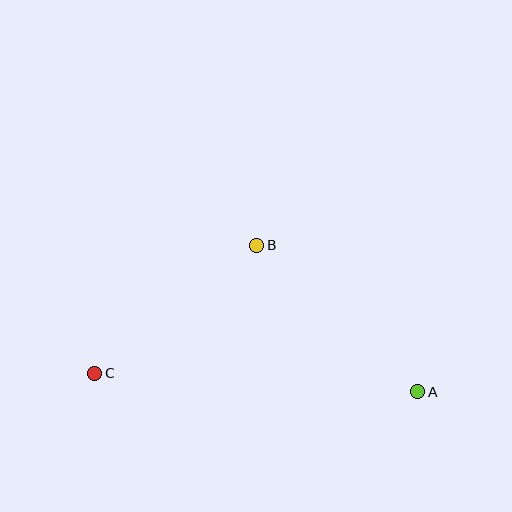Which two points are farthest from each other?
Points A and C are farthest from each other.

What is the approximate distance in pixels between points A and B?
The distance between A and B is approximately 217 pixels.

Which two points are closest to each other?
Points B and C are closest to each other.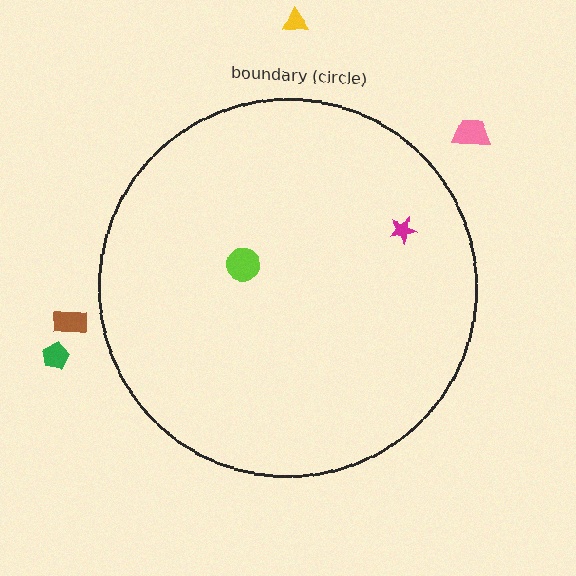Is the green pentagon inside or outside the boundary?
Outside.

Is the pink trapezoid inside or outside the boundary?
Outside.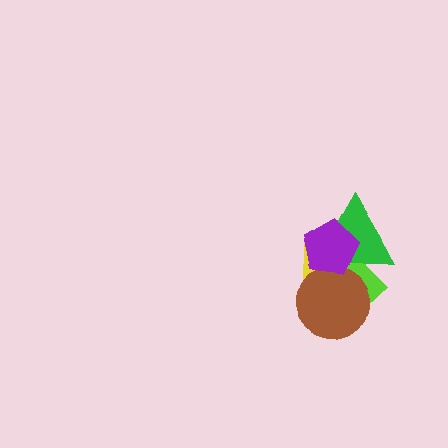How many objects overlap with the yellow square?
4 objects overlap with the yellow square.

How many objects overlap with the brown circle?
4 objects overlap with the brown circle.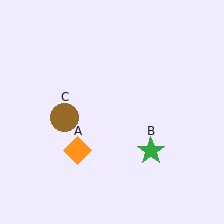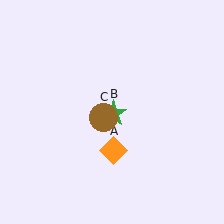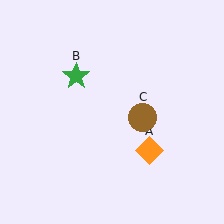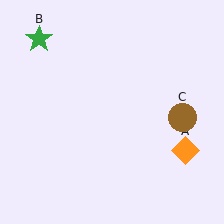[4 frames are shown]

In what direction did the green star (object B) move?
The green star (object B) moved up and to the left.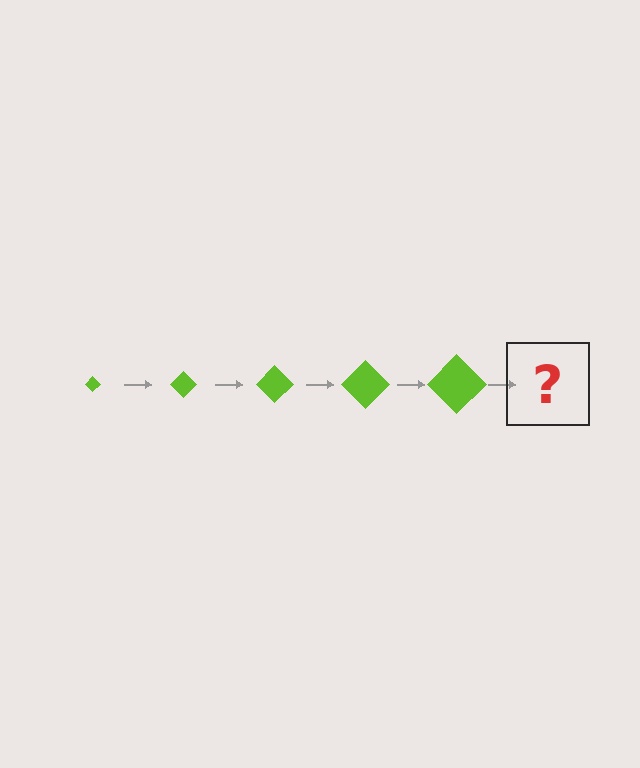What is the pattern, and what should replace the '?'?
The pattern is that the diamond gets progressively larger each step. The '?' should be a lime diamond, larger than the previous one.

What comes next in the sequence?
The next element should be a lime diamond, larger than the previous one.